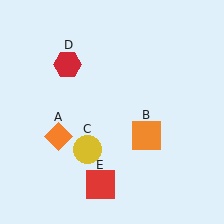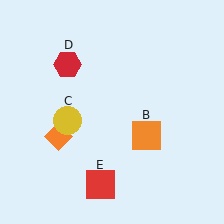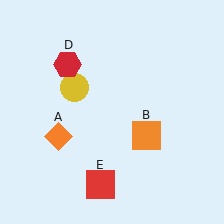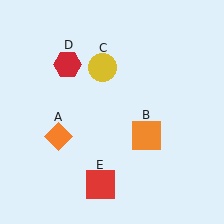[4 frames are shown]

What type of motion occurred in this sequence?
The yellow circle (object C) rotated clockwise around the center of the scene.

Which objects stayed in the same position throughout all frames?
Orange diamond (object A) and orange square (object B) and red hexagon (object D) and red square (object E) remained stationary.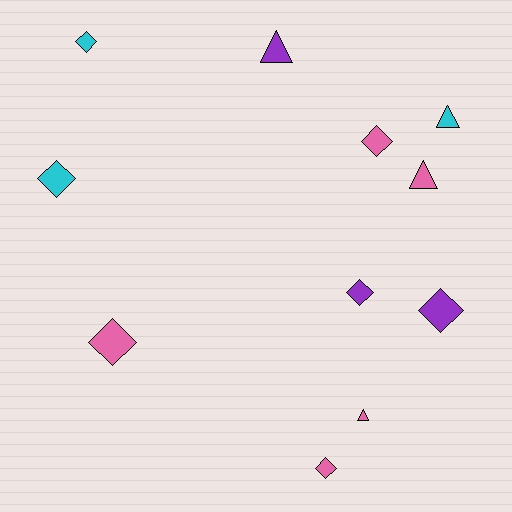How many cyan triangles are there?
There is 1 cyan triangle.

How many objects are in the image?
There are 11 objects.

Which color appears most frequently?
Pink, with 5 objects.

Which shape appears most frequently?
Diamond, with 7 objects.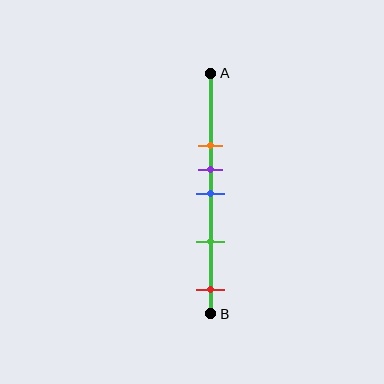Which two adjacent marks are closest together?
The purple and blue marks are the closest adjacent pair.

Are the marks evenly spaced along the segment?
No, the marks are not evenly spaced.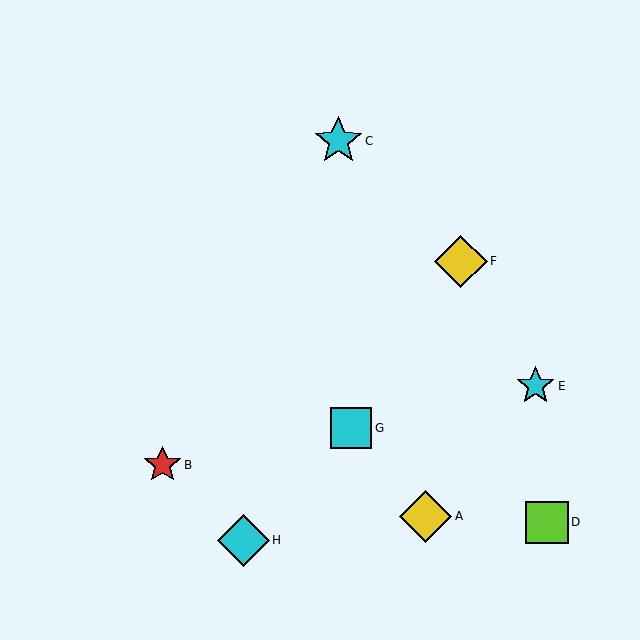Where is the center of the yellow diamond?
The center of the yellow diamond is at (426, 516).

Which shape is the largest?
The yellow diamond (labeled F) is the largest.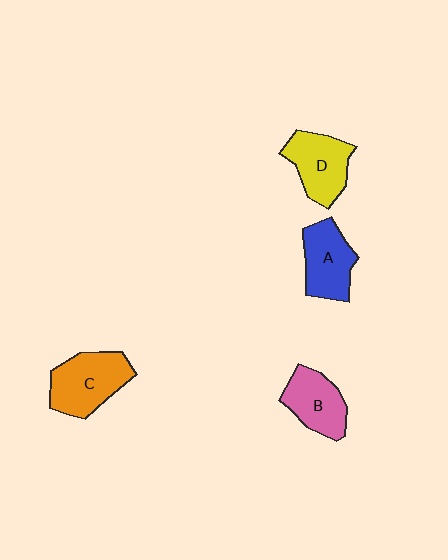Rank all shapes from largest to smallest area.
From largest to smallest: C (orange), D (yellow), A (blue), B (pink).